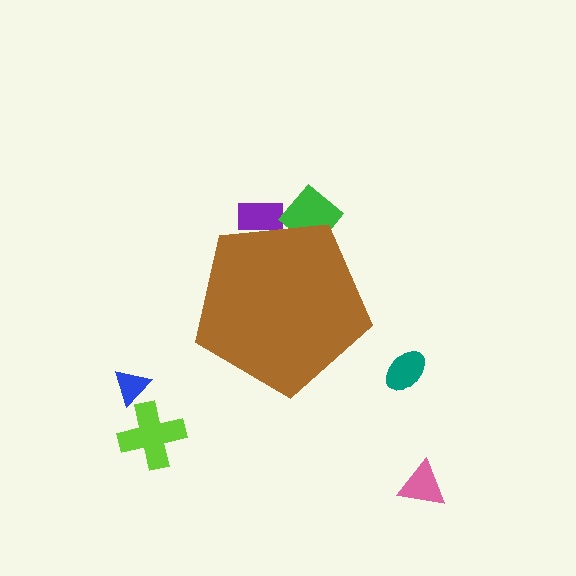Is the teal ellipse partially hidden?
No, the teal ellipse is fully visible.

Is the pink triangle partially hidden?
No, the pink triangle is fully visible.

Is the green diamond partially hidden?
Yes, the green diamond is partially hidden behind the brown pentagon.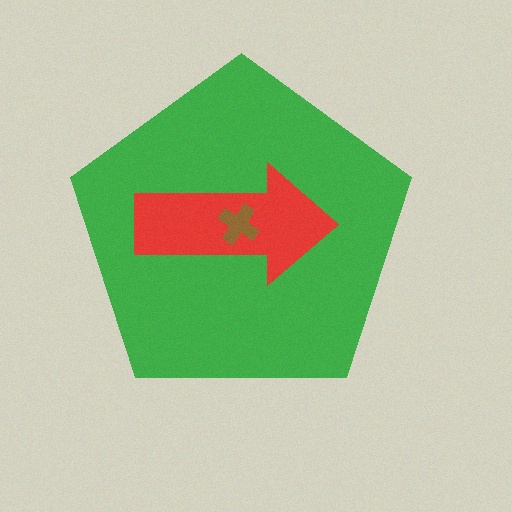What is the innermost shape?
The brown cross.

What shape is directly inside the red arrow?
The brown cross.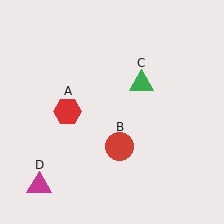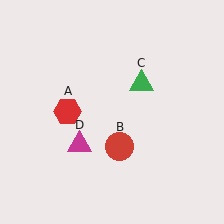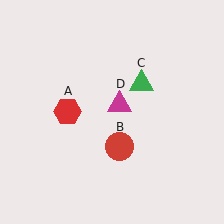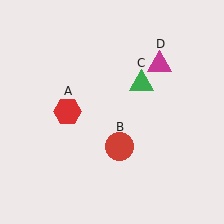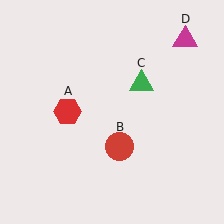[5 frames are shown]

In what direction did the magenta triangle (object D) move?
The magenta triangle (object D) moved up and to the right.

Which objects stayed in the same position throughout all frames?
Red hexagon (object A) and red circle (object B) and green triangle (object C) remained stationary.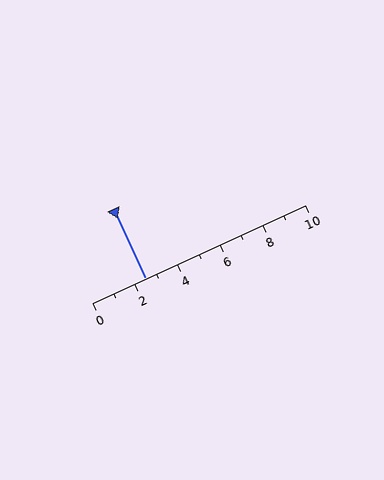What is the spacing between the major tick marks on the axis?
The major ticks are spaced 2 apart.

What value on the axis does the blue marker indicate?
The marker indicates approximately 2.5.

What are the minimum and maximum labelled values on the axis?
The axis runs from 0 to 10.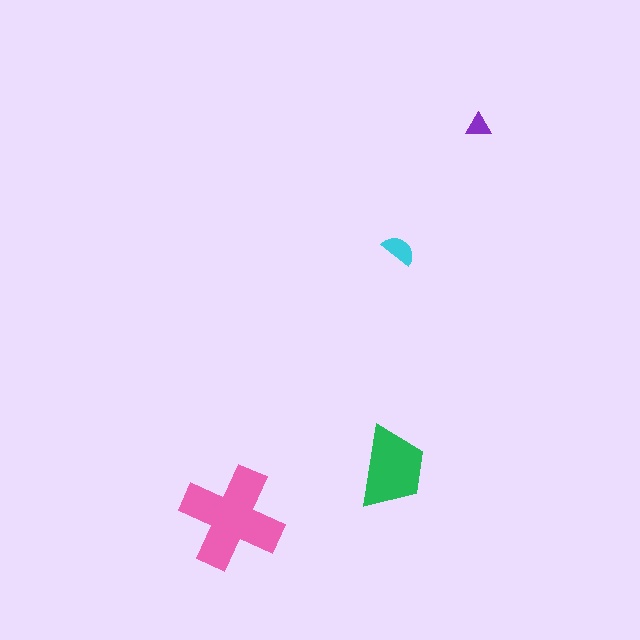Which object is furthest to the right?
The purple triangle is rightmost.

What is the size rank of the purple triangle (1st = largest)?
4th.